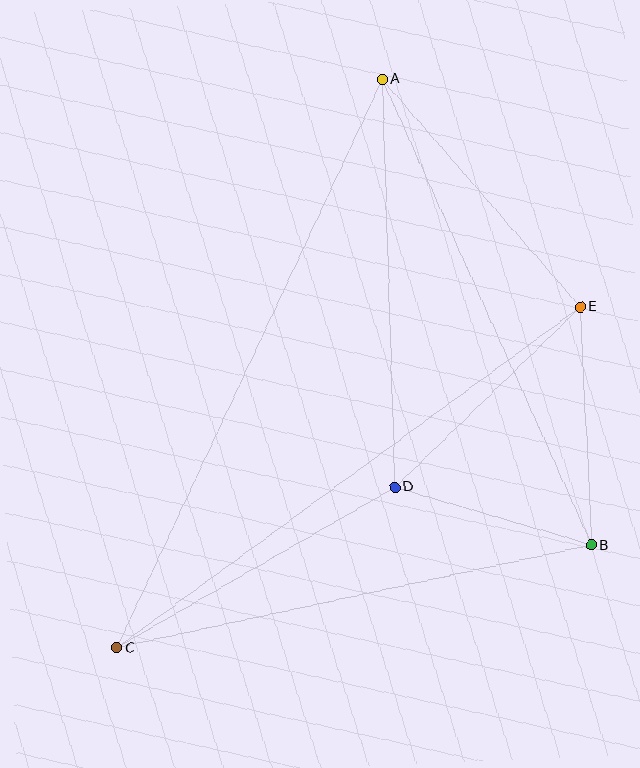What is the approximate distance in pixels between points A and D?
The distance between A and D is approximately 408 pixels.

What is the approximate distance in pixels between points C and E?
The distance between C and E is approximately 575 pixels.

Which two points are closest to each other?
Points B and D are closest to each other.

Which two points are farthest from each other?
Points A and C are farthest from each other.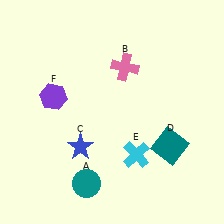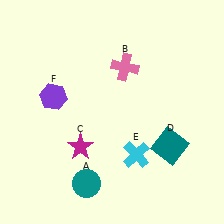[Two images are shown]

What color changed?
The star (C) changed from blue in Image 1 to magenta in Image 2.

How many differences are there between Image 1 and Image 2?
There is 1 difference between the two images.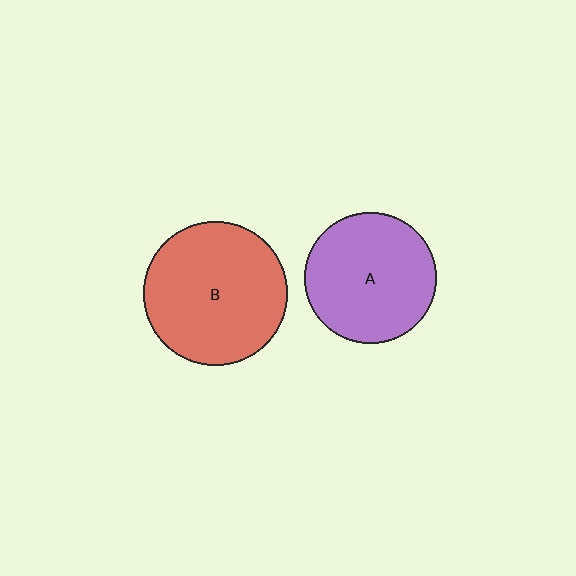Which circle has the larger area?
Circle B (red).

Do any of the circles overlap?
No, none of the circles overlap.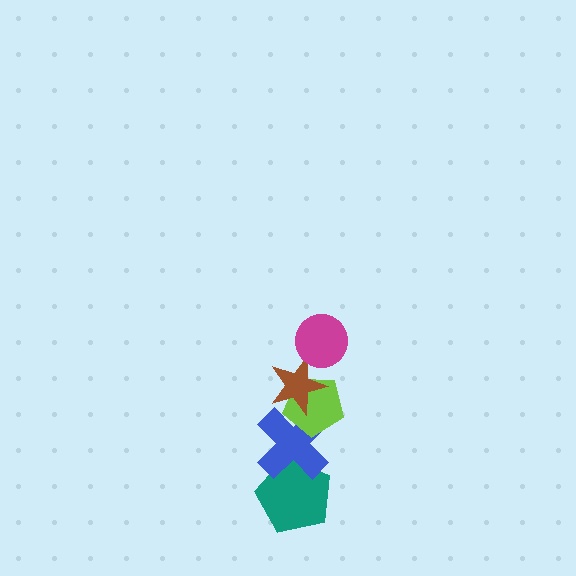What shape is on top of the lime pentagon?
The brown star is on top of the lime pentagon.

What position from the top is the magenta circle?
The magenta circle is 1st from the top.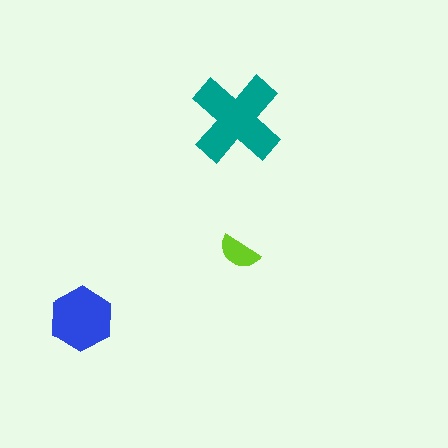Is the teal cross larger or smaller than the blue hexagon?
Larger.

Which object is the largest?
The teal cross.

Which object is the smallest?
The lime semicircle.